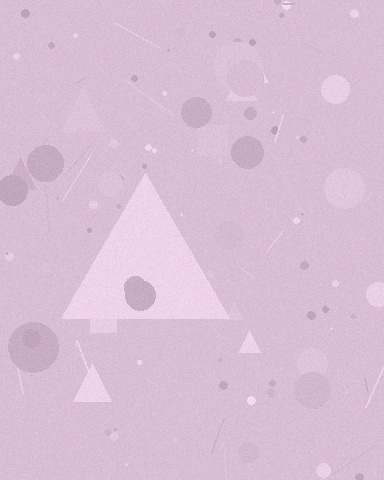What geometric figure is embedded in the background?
A triangle is embedded in the background.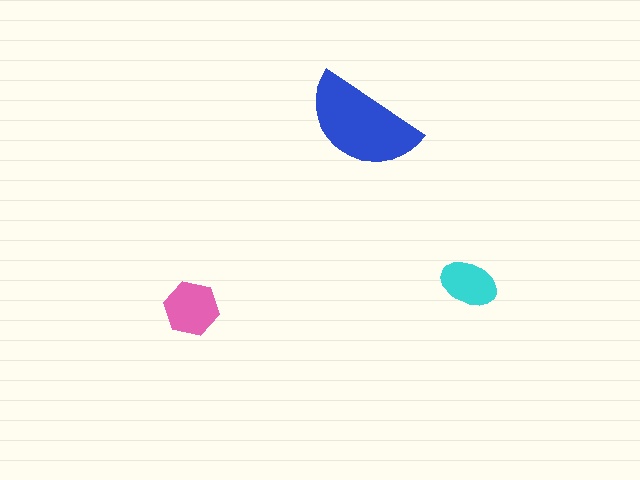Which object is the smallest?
The cyan ellipse.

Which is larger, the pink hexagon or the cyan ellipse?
The pink hexagon.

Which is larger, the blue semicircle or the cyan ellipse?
The blue semicircle.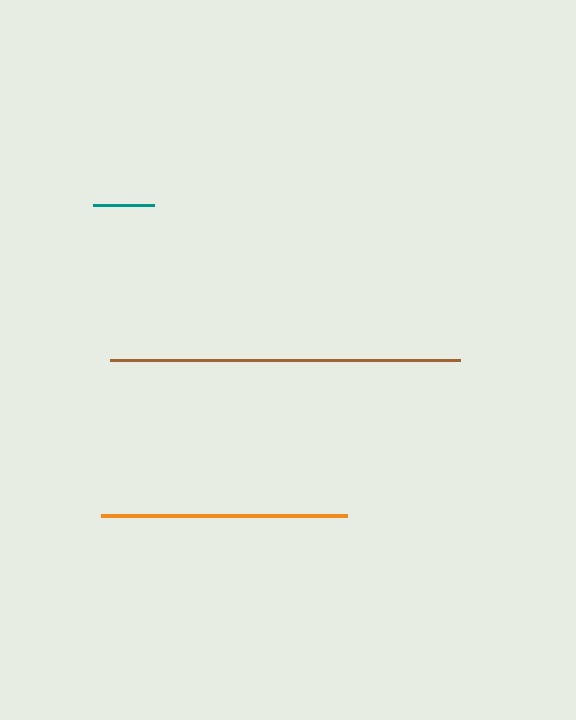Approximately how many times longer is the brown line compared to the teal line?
The brown line is approximately 5.8 times the length of the teal line.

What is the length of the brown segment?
The brown segment is approximately 350 pixels long.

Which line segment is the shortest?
The teal line is the shortest at approximately 61 pixels.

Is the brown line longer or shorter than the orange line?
The brown line is longer than the orange line.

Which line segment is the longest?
The brown line is the longest at approximately 350 pixels.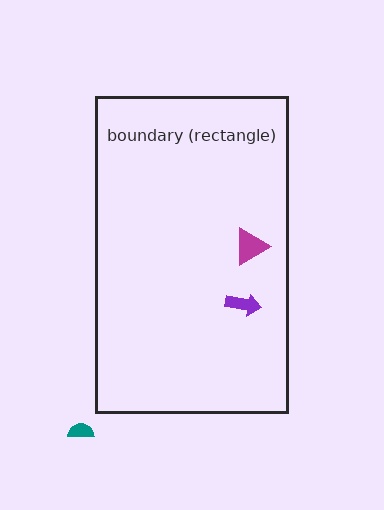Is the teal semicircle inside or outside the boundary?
Outside.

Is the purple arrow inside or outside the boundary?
Inside.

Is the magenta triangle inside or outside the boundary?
Inside.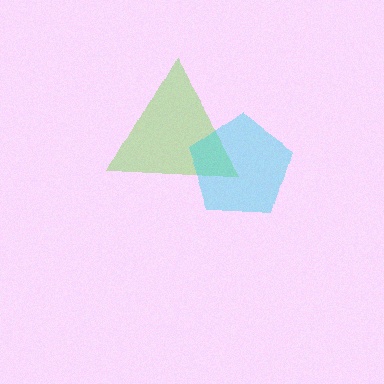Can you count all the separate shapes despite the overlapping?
Yes, there are 2 separate shapes.